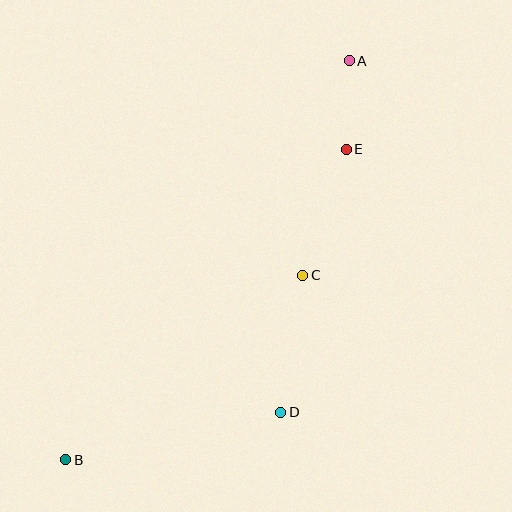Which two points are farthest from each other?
Points A and B are farthest from each other.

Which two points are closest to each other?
Points A and E are closest to each other.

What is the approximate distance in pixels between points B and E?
The distance between B and E is approximately 419 pixels.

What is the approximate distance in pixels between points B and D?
The distance between B and D is approximately 220 pixels.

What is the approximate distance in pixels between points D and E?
The distance between D and E is approximately 271 pixels.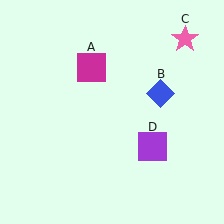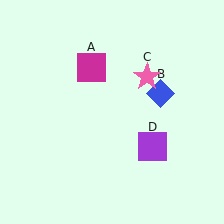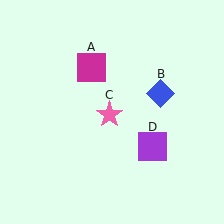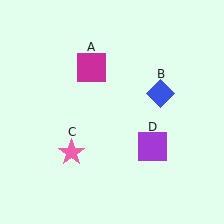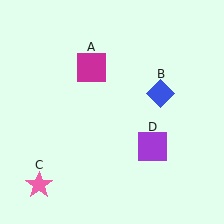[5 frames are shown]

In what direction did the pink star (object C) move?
The pink star (object C) moved down and to the left.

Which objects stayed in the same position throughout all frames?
Magenta square (object A) and blue diamond (object B) and purple square (object D) remained stationary.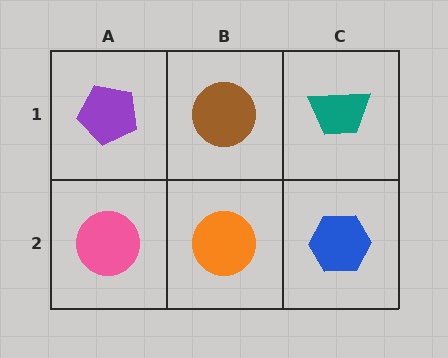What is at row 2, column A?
A pink circle.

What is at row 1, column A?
A purple pentagon.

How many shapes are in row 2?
3 shapes.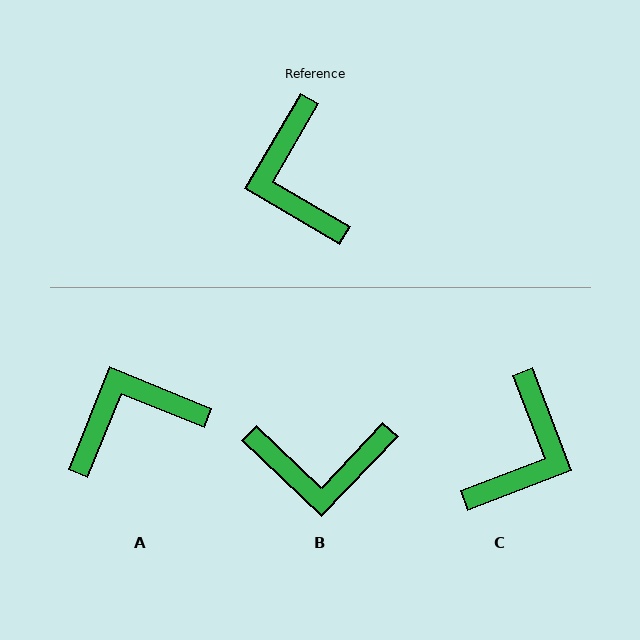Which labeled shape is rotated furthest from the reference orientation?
C, about 141 degrees away.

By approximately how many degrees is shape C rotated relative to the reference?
Approximately 141 degrees counter-clockwise.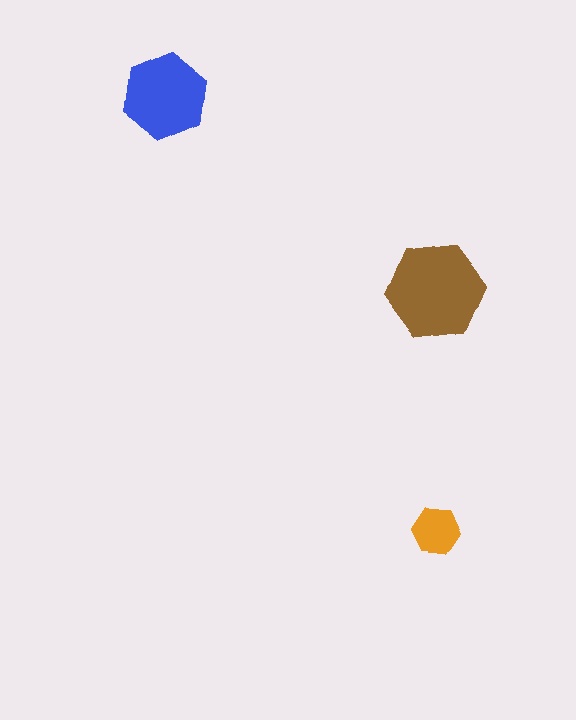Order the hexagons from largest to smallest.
the brown one, the blue one, the orange one.